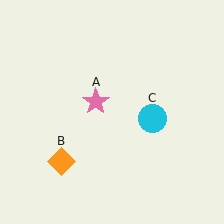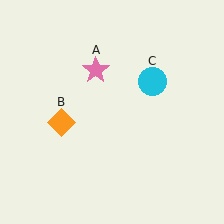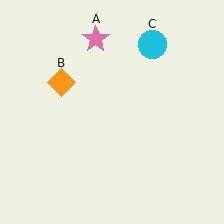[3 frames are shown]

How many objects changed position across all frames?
3 objects changed position: pink star (object A), orange diamond (object B), cyan circle (object C).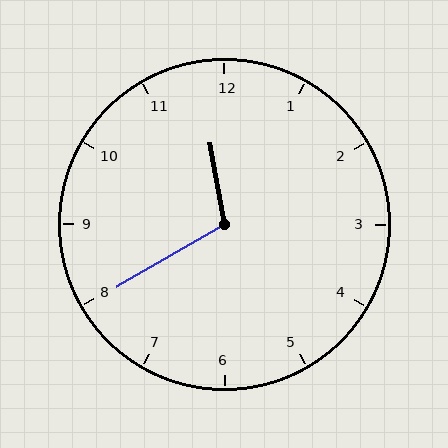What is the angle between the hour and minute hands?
Approximately 110 degrees.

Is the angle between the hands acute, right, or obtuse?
It is obtuse.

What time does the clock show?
11:40.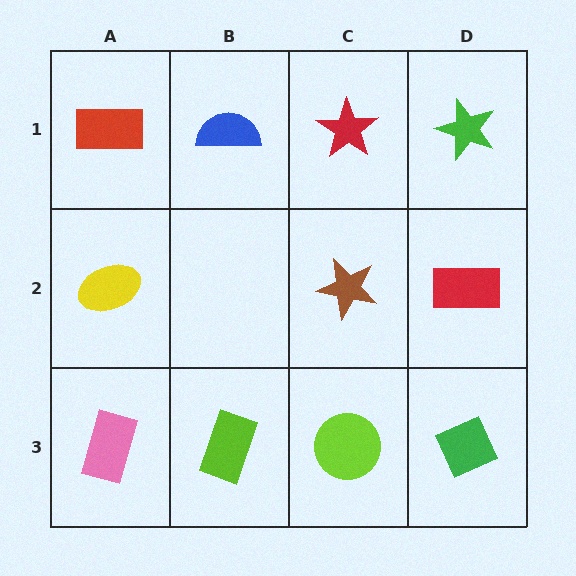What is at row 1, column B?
A blue semicircle.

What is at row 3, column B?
A lime rectangle.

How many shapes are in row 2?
3 shapes.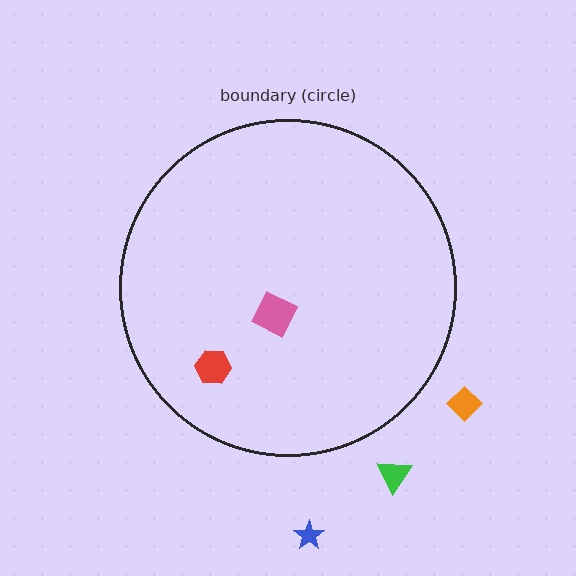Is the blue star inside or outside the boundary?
Outside.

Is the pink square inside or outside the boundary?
Inside.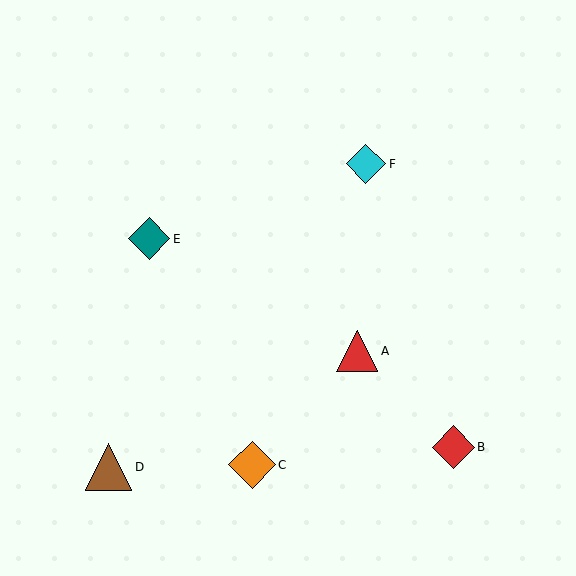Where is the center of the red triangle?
The center of the red triangle is at (357, 351).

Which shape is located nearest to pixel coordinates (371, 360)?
The red triangle (labeled A) at (357, 351) is nearest to that location.